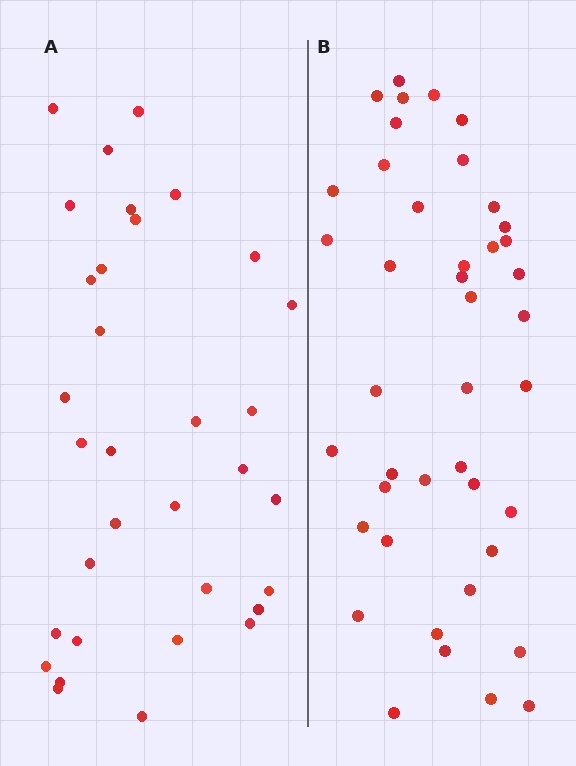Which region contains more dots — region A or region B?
Region B (the right region) has more dots.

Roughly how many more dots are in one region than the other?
Region B has roughly 8 or so more dots than region A.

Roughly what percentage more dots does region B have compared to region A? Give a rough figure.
About 25% more.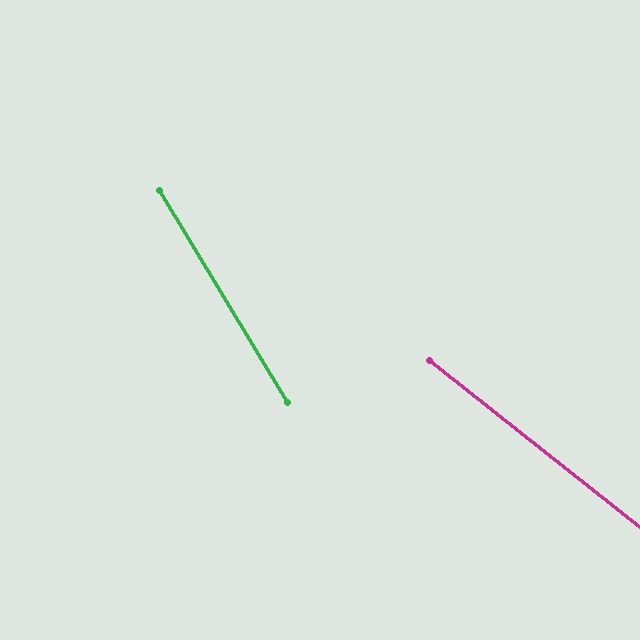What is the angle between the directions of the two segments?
Approximately 20 degrees.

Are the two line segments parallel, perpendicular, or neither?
Neither parallel nor perpendicular — they differ by about 20°.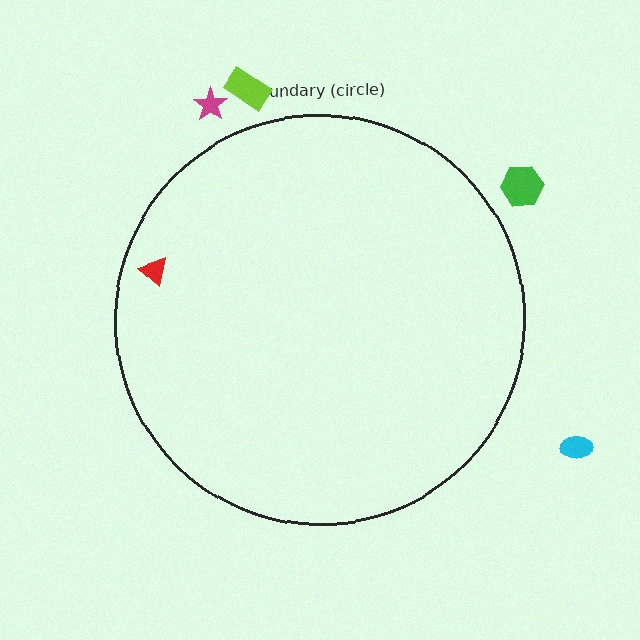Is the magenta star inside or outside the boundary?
Outside.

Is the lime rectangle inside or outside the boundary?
Outside.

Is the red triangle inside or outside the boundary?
Inside.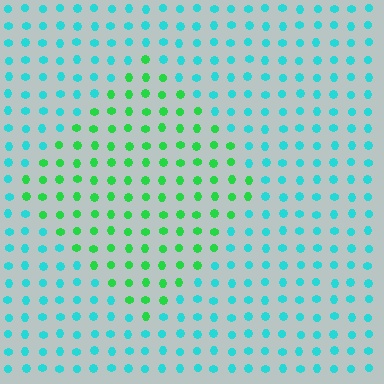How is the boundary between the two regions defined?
The boundary is defined purely by a slight shift in hue (about 49 degrees). Spacing, size, and orientation are identical on both sides.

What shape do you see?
I see a diamond.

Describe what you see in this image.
The image is filled with small cyan elements in a uniform arrangement. A diamond-shaped region is visible where the elements are tinted to a slightly different hue, forming a subtle color boundary.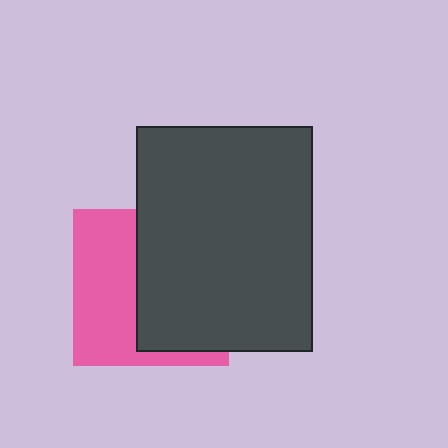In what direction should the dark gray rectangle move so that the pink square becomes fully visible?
The dark gray rectangle should move right. That is the shortest direction to clear the overlap and leave the pink square fully visible.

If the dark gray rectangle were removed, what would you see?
You would see the complete pink square.